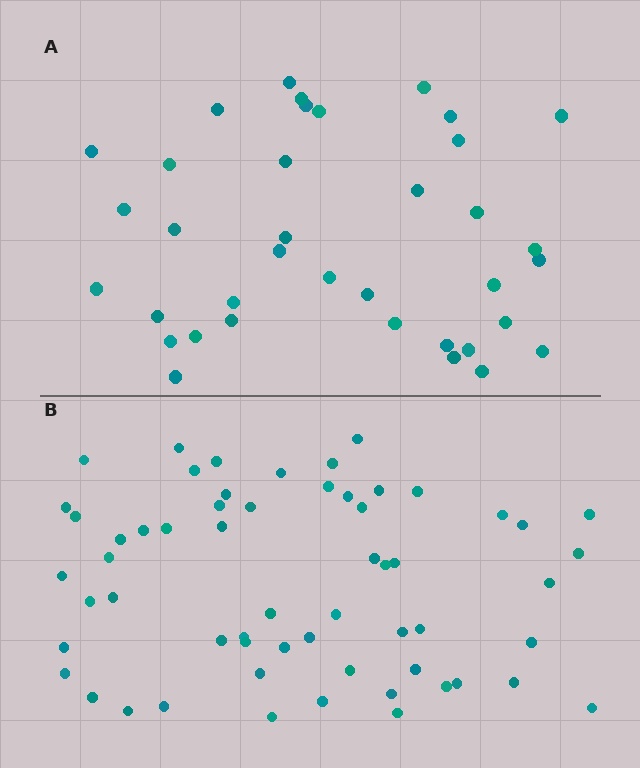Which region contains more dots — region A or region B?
Region B (the bottom region) has more dots.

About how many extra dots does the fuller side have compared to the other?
Region B has approximately 20 more dots than region A.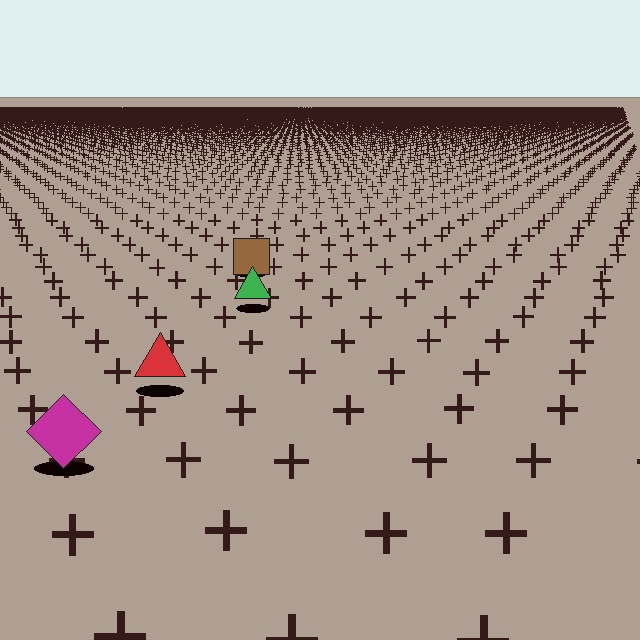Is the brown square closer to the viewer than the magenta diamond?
No. The magenta diamond is closer — you can tell from the texture gradient: the ground texture is coarser near it.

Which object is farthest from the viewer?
The brown square is farthest from the viewer. It appears smaller and the ground texture around it is denser.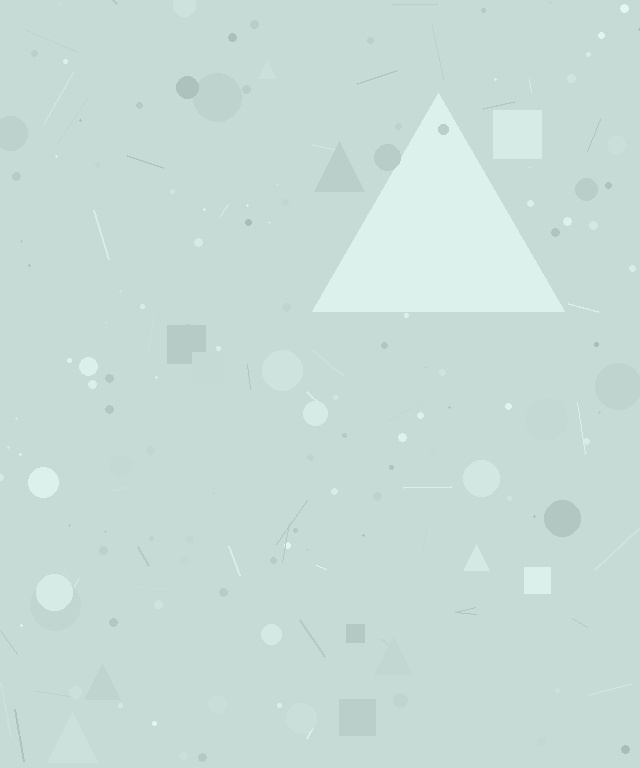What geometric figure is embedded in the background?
A triangle is embedded in the background.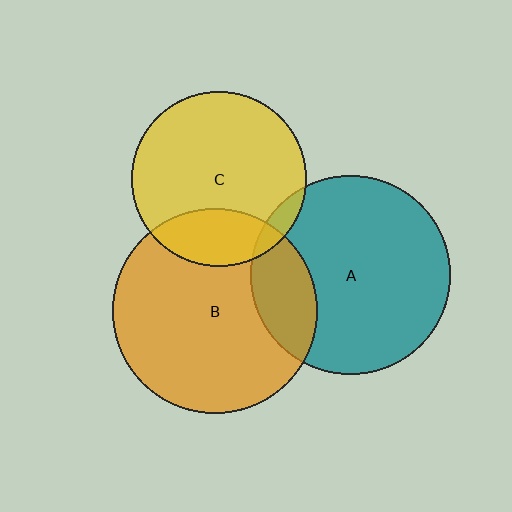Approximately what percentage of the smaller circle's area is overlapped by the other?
Approximately 20%.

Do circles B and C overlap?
Yes.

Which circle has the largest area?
Circle B (orange).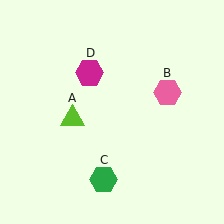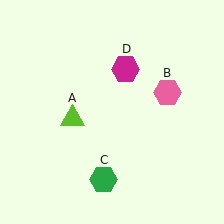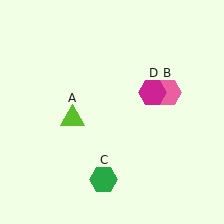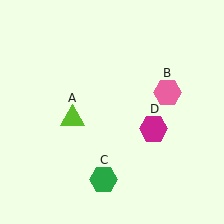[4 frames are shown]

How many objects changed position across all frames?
1 object changed position: magenta hexagon (object D).